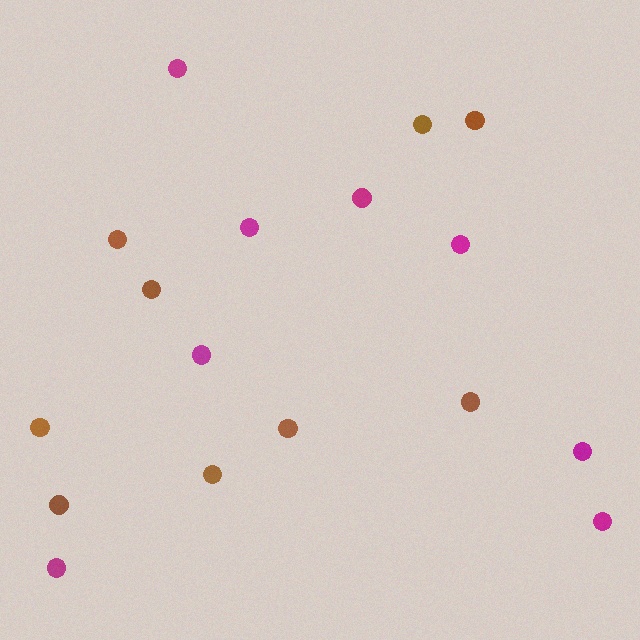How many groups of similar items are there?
There are 2 groups: one group of magenta circles (8) and one group of brown circles (9).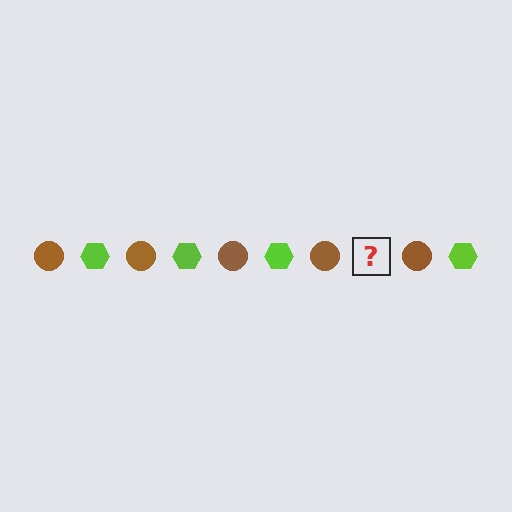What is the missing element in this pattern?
The missing element is a lime hexagon.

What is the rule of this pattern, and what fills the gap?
The rule is that the pattern alternates between brown circle and lime hexagon. The gap should be filled with a lime hexagon.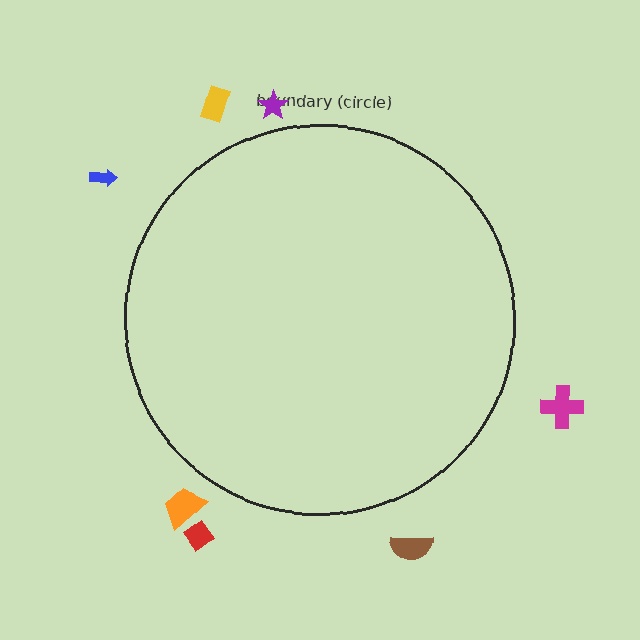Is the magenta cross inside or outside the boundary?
Outside.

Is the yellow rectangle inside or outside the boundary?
Outside.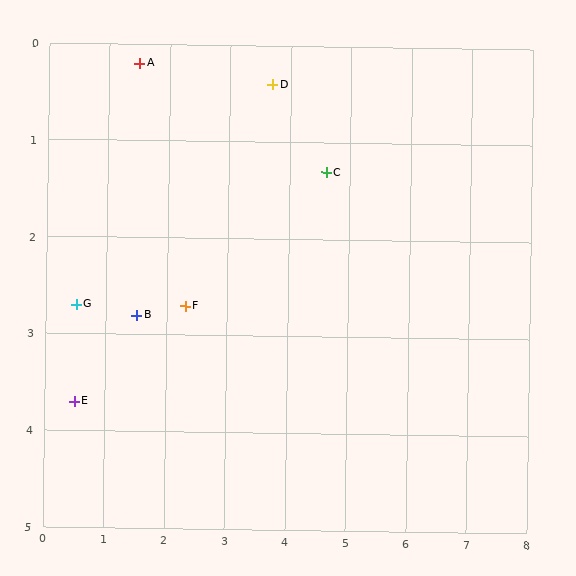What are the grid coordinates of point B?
Point B is at approximately (1.5, 2.8).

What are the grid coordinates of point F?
Point F is at approximately (2.3, 2.7).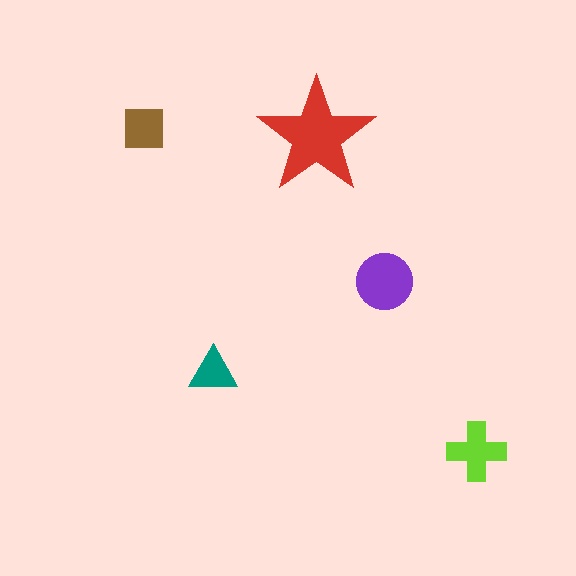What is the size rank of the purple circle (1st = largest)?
2nd.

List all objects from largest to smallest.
The red star, the purple circle, the lime cross, the brown square, the teal triangle.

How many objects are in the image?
There are 5 objects in the image.